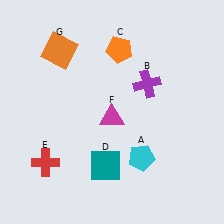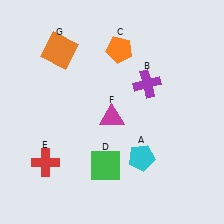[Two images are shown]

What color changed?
The square (D) changed from teal in Image 1 to green in Image 2.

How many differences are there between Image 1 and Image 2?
There is 1 difference between the two images.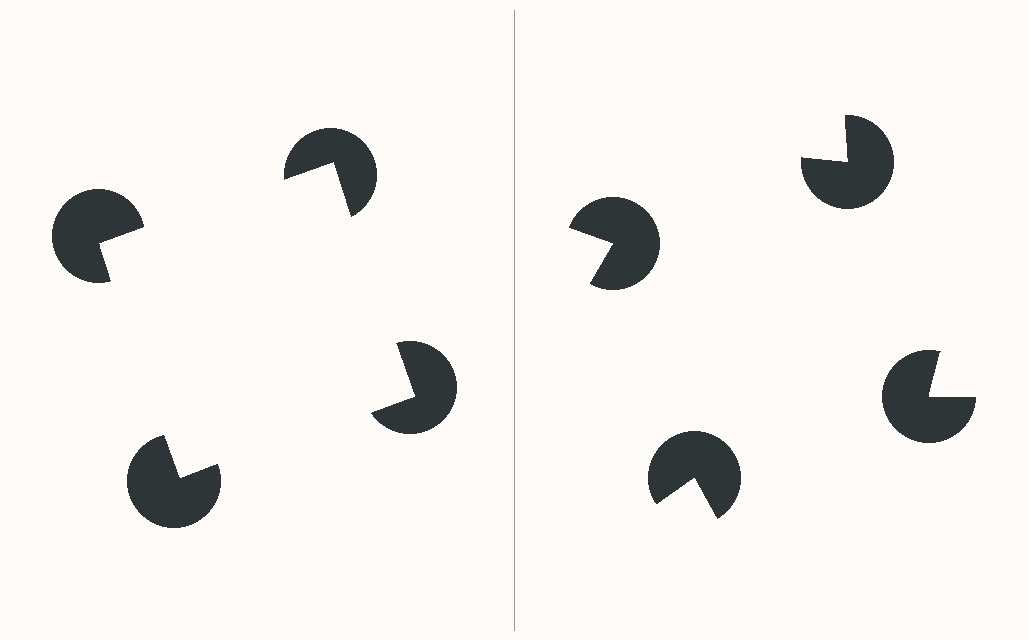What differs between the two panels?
The pac-man discs are positioned identically on both sides; only the wedge orientations differ. On the left they align to a square; on the right they are misaligned.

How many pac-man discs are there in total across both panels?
8 — 4 on each side.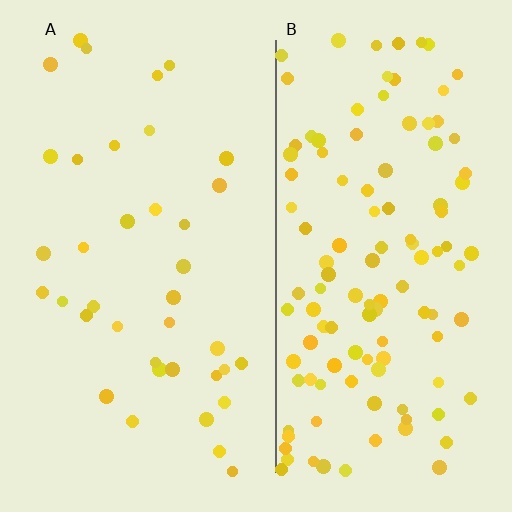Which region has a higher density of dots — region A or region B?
B (the right).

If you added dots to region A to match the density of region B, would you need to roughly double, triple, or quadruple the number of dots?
Approximately triple.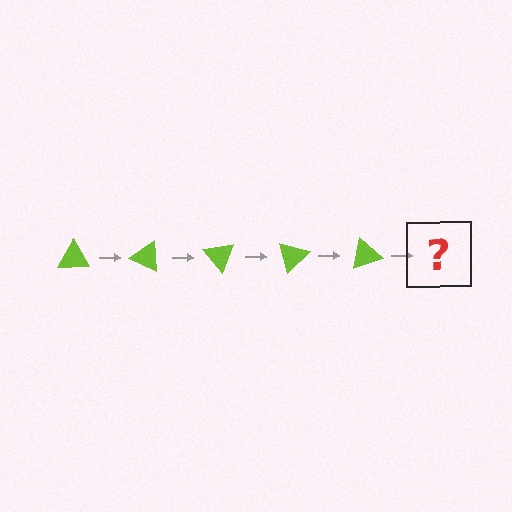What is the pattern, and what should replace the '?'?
The pattern is that the triangle rotates 25 degrees each step. The '?' should be a lime triangle rotated 125 degrees.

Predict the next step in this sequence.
The next step is a lime triangle rotated 125 degrees.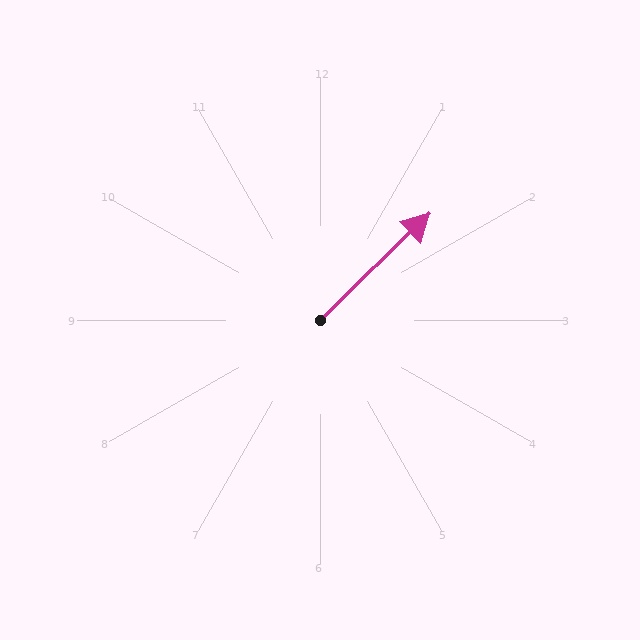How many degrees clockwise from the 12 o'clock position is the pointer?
Approximately 46 degrees.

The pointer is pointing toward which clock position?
Roughly 2 o'clock.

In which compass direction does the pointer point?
Northeast.